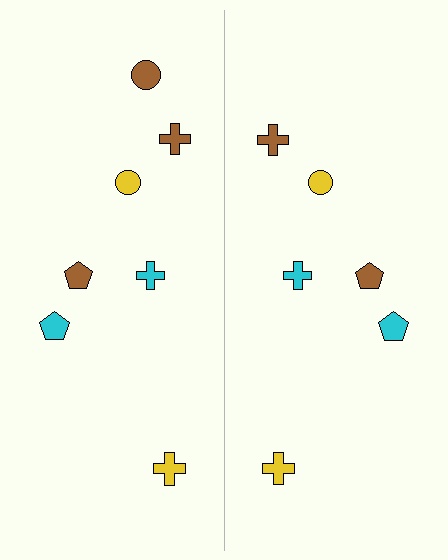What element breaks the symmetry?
A brown circle is missing from the right side.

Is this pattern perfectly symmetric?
No, the pattern is not perfectly symmetric. A brown circle is missing from the right side.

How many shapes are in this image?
There are 13 shapes in this image.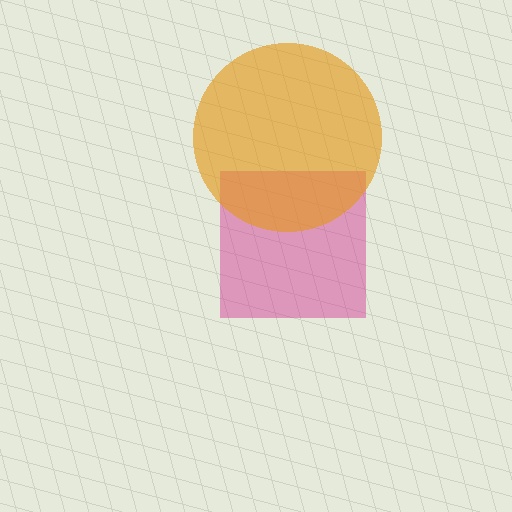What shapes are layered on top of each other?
The layered shapes are: a magenta square, an orange circle.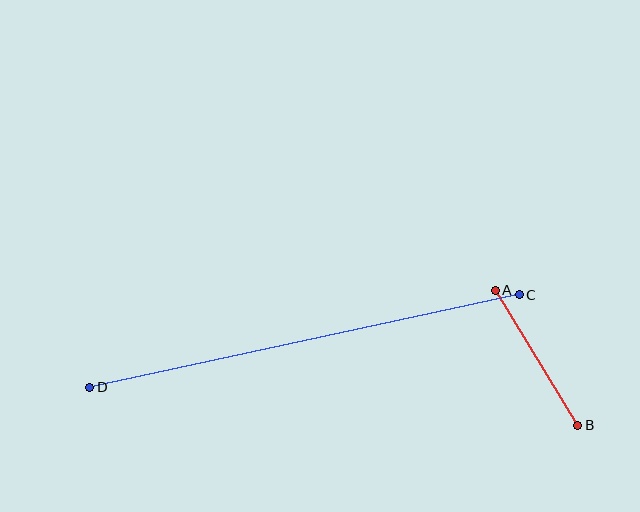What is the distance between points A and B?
The distance is approximately 158 pixels.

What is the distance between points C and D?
The distance is approximately 440 pixels.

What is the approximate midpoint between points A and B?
The midpoint is at approximately (536, 358) pixels.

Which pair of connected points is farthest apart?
Points C and D are farthest apart.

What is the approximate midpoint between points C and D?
The midpoint is at approximately (305, 341) pixels.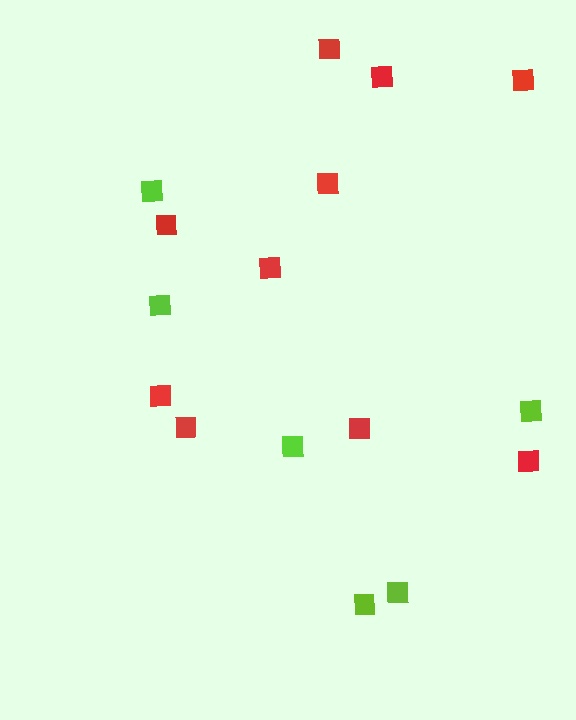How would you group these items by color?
There are 2 groups: one group of lime squares (6) and one group of red squares (10).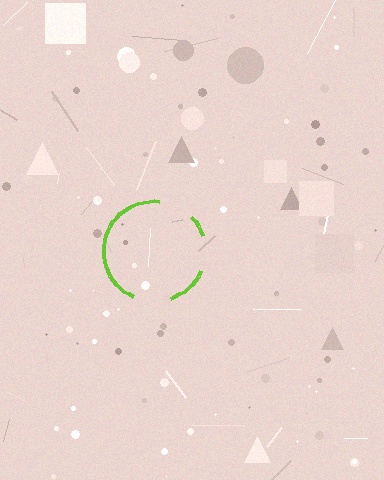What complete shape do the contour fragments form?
The contour fragments form a circle.